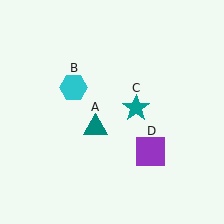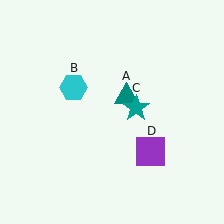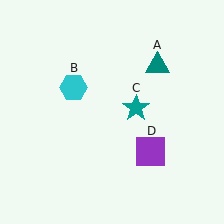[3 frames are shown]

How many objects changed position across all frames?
1 object changed position: teal triangle (object A).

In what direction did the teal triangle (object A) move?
The teal triangle (object A) moved up and to the right.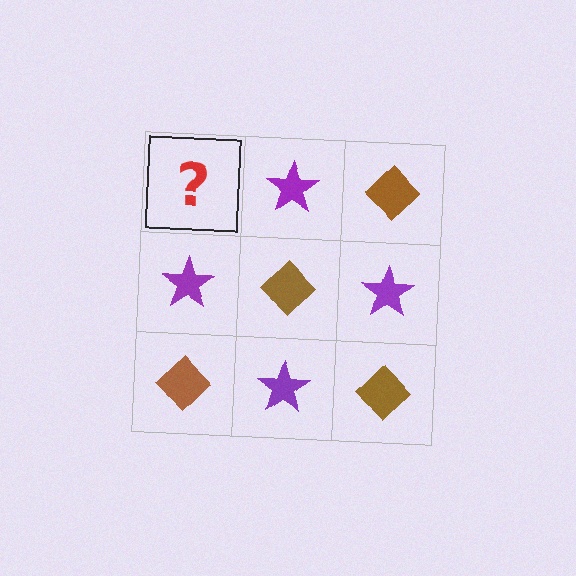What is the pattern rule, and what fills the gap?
The rule is that it alternates brown diamond and purple star in a checkerboard pattern. The gap should be filled with a brown diamond.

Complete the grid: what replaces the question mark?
The question mark should be replaced with a brown diamond.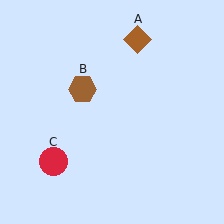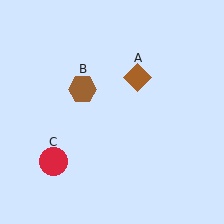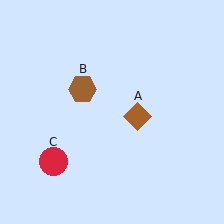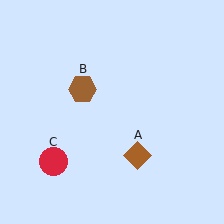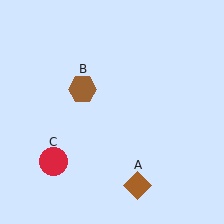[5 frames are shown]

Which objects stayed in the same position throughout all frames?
Brown hexagon (object B) and red circle (object C) remained stationary.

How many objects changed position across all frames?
1 object changed position: brown diamond (object A).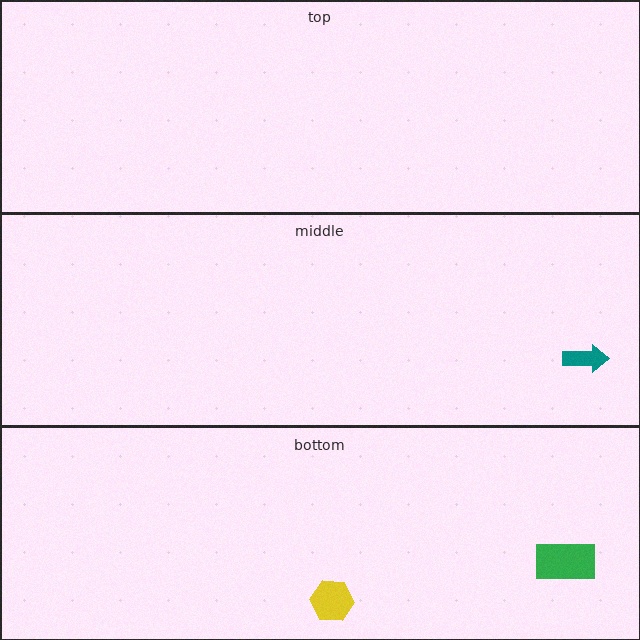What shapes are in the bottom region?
The green rectangle, the yellow hexagon.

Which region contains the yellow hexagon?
The bottom region.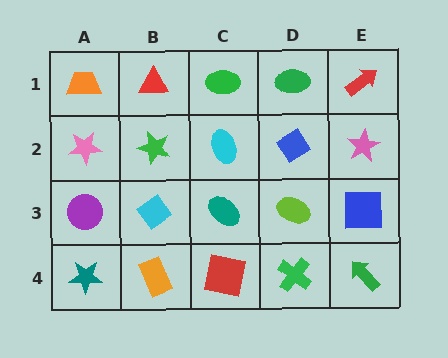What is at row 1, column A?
An orange trapezoid.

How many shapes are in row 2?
5 shapes.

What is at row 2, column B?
A green star.